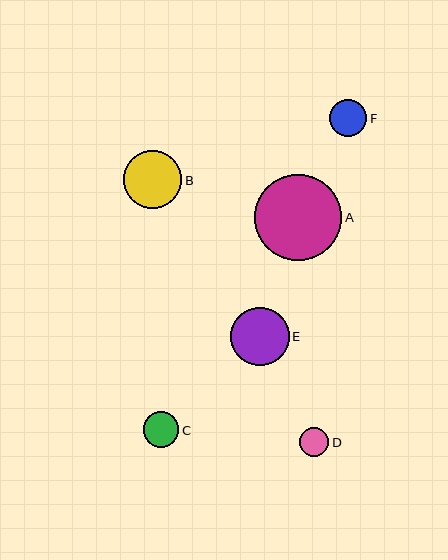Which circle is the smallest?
Circle D is the smallest with a size of approximately 30 pixels.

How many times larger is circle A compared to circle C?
Circle A is approximately 2.4 times the size of circle C.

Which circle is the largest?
Circle A is the largest with a size of approximately 87 pixels.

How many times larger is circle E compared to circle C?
Circle E is approximately 1.7 times the size of circle C.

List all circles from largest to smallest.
From largest to smallest: A, E, B, F, C, D.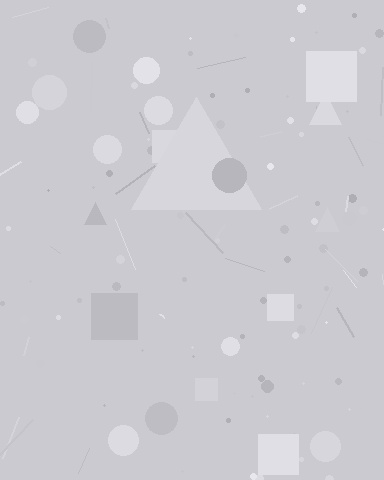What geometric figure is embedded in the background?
A triangle is embedded in the background.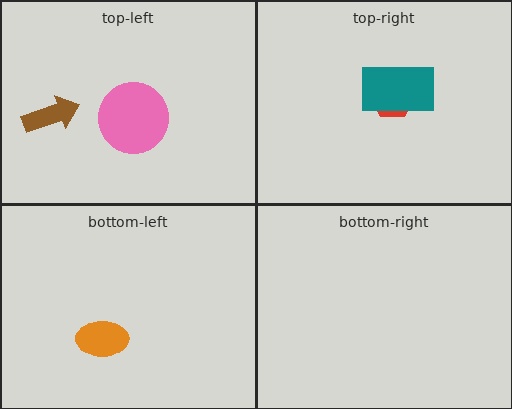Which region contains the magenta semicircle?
The top-right region.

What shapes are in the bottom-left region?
The orange ellipse.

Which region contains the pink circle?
The top-left region.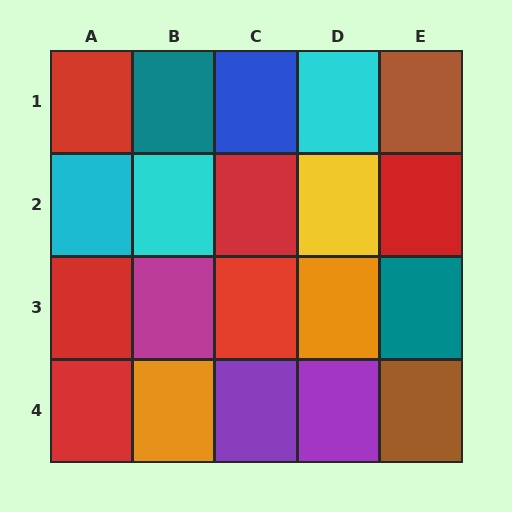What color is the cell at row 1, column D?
Cyan.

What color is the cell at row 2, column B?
Cyan.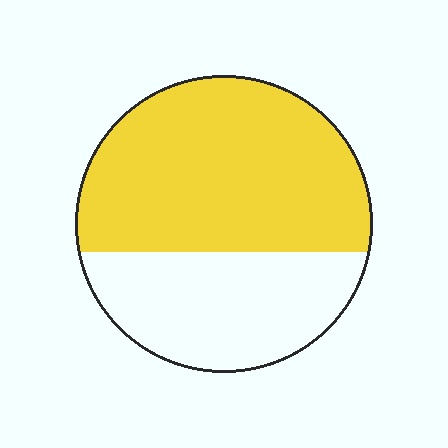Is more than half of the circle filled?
Yes.